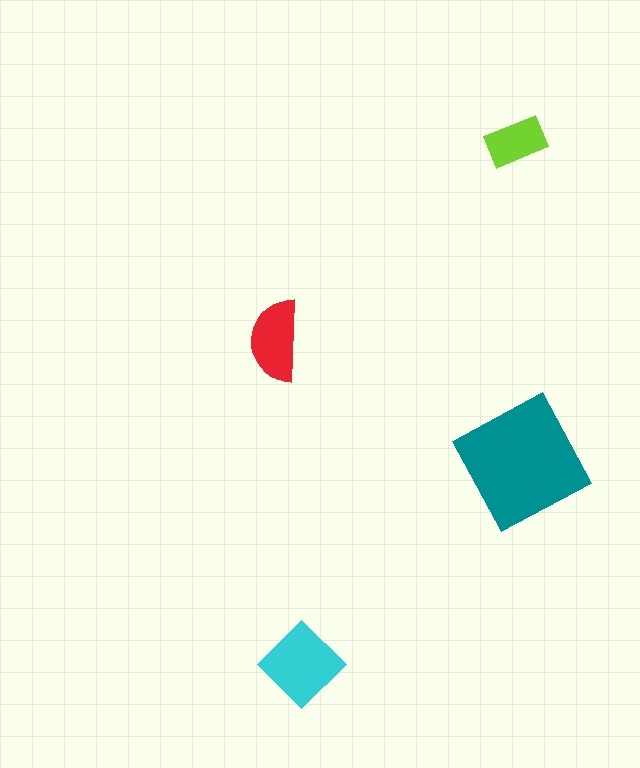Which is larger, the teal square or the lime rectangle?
The teal square.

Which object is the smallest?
The lime rectangle.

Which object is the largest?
The teal square.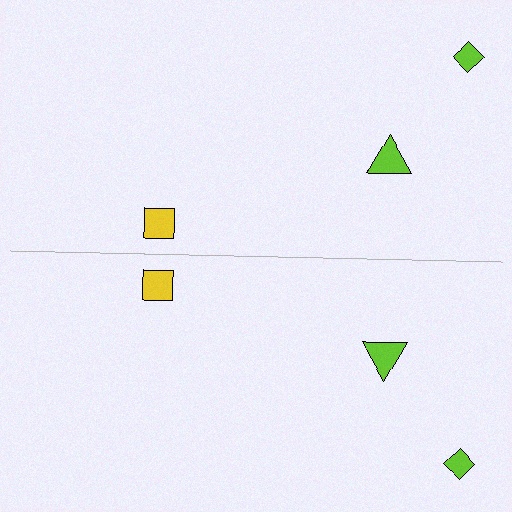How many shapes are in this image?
There are 6 shapes in this image.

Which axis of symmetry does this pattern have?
The pattern has a horizontal axis of symmetry running through the center of the image.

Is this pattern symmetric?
Yes, this pattern has bilateral (reflection) symmetry.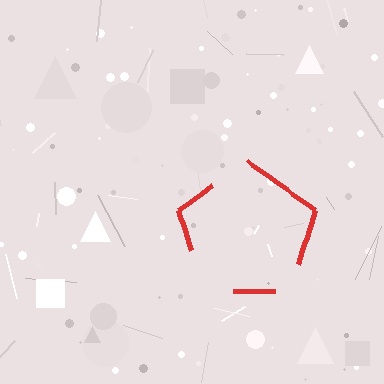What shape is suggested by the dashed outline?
The dashed outline suggests a pentagon.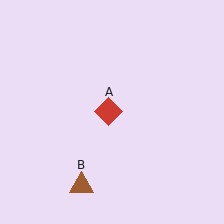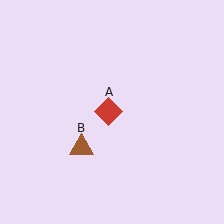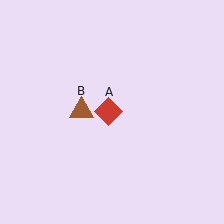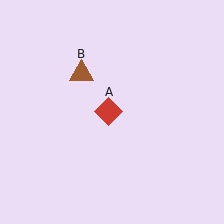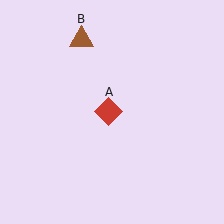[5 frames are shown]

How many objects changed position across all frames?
1 object changed position: brown triangle (object B).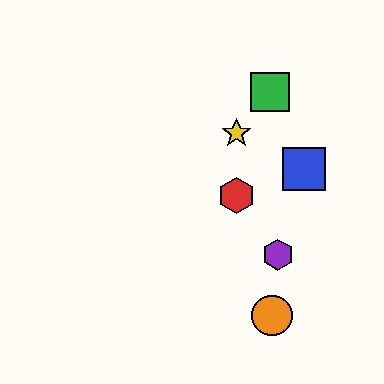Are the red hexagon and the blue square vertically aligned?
No, the red hexagon is at x≈236 and the blue square is at x≈304.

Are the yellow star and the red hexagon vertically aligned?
Yes, both are at x≈236.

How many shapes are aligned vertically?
2 shapes (the red hexagon, the yellow star) are aligned vertically.